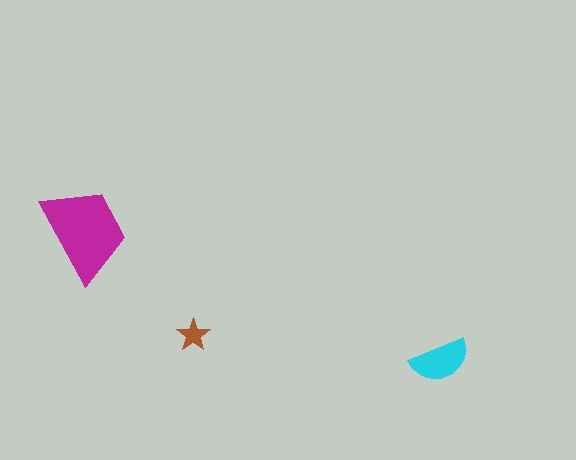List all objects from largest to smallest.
The magenta trapezoid, the cyan semicircle, the brown star.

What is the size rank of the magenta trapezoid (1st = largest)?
1st.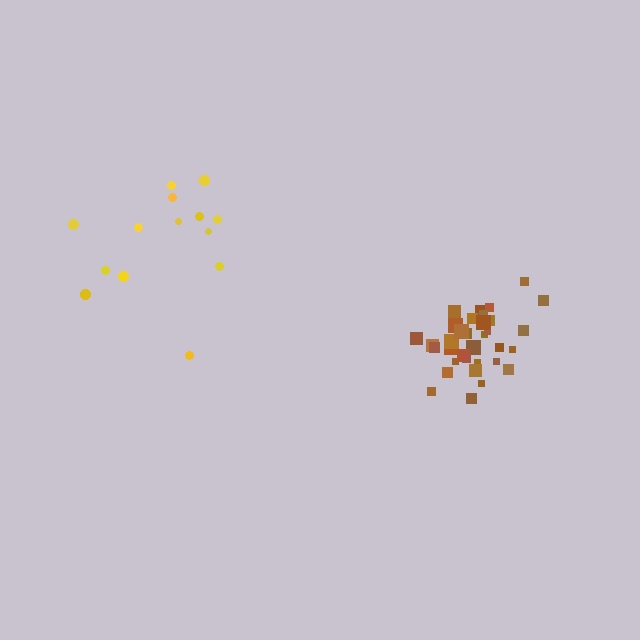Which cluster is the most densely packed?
Brown.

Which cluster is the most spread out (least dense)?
Yellow.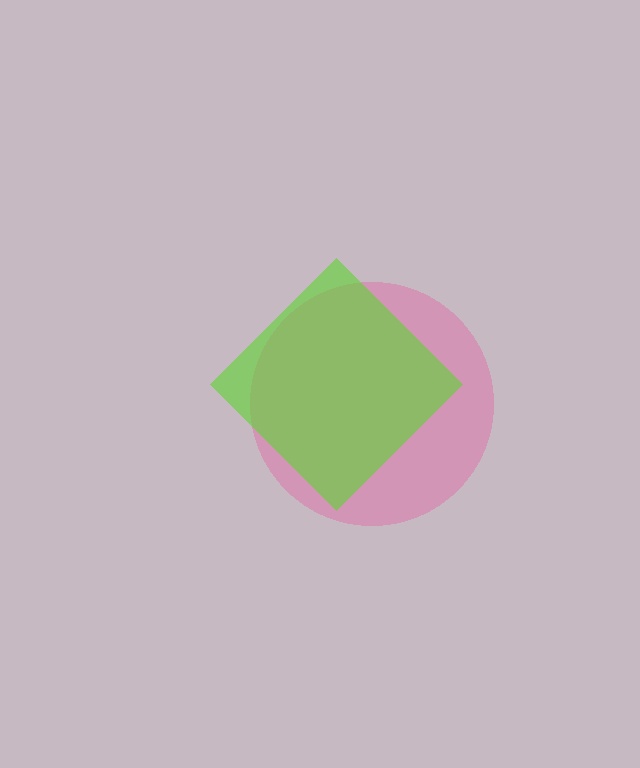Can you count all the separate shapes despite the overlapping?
Yes, there are 2 separate shapes.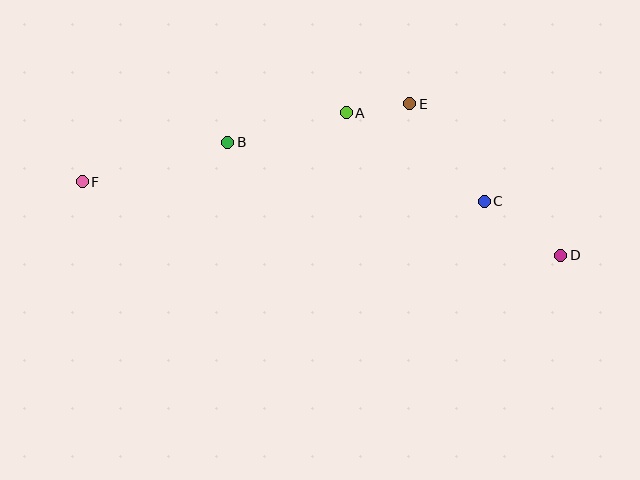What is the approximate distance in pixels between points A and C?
The distance between A and C is approximately 164 pixels.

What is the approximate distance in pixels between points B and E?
The distance between B and E is approximately 186 pixels.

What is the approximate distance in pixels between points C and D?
The distance between C and D is approximately 94 pixels.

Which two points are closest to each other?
Points A and E are closest to each other.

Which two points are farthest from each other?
Points D and F are farthest from each other.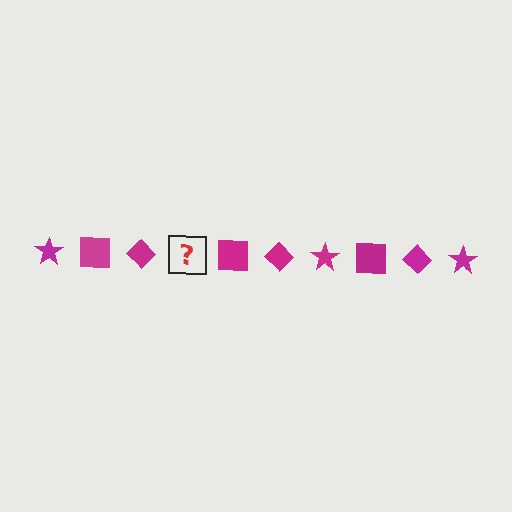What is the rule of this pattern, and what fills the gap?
The rule is that the pattern cycles through star, square, diamond shapes in magenta. The gap should be filled with a magenta star.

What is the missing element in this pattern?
The missing element is a magenta star.